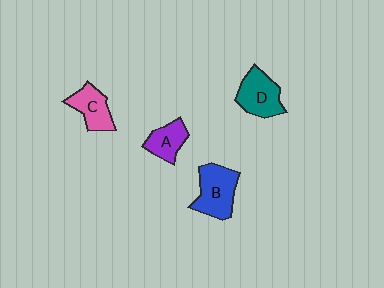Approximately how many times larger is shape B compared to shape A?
Approximately 1.6 times.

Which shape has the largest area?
Shape B (blue).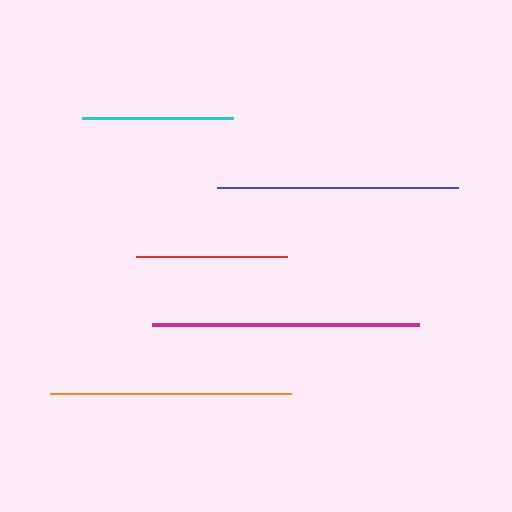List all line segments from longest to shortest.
From longest to shortest: magenta, blue, orange, red, cyan.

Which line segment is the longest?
The magenta line is the longest at approximately 267 pixels.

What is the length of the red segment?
The red segment is approximately 152 pixels long.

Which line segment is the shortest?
The cyan line is the shortest at approximately 151 pixels.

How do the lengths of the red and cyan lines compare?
The red and cyan lines are approximately the same length.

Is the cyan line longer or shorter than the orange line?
The orange line is longer than the cyan line.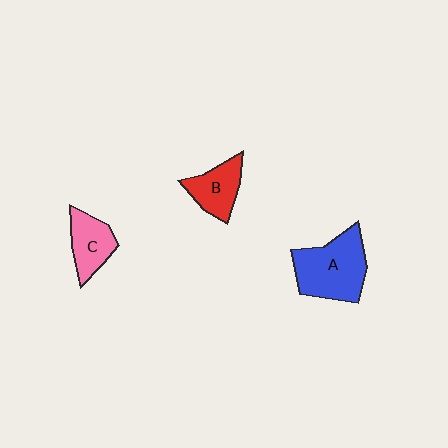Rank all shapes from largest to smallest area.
From largest to smallest: A (blue), B (red), C (pink).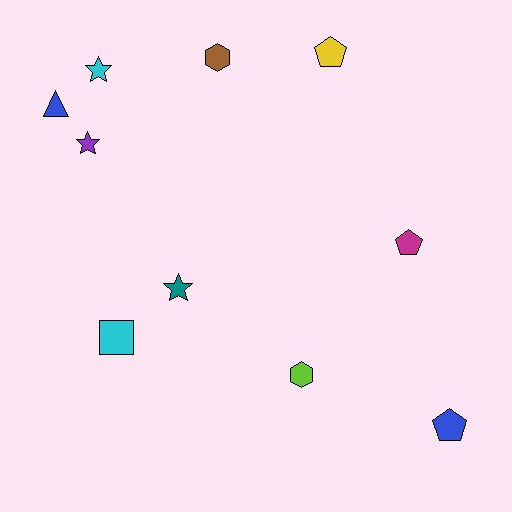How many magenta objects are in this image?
There is 1 magenta object.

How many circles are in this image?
There are no circles.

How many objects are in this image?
There are 10 objects.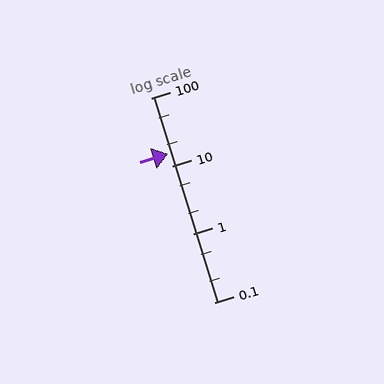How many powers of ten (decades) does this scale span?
The scale spans 3 decades, from 0.1 to 100.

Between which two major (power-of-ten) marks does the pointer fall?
The pointer is between 10 and 100.